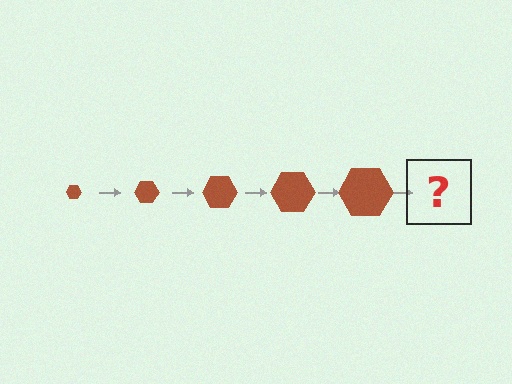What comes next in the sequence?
The next element should be a brown hexagon, larger than the previous one.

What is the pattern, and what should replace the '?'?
The pattern is that the hexagon gets progressively larger each step. The '?' should be a brown hexagon, larger than the previous one.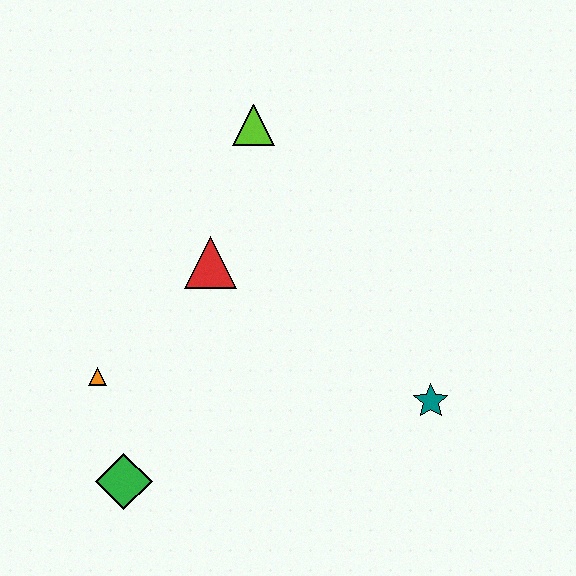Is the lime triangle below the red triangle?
No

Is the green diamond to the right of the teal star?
No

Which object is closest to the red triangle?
The lime triangle is closest to the red triangle.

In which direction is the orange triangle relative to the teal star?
The orange triangle is to the left of the teal star.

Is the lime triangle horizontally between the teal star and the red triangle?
Yes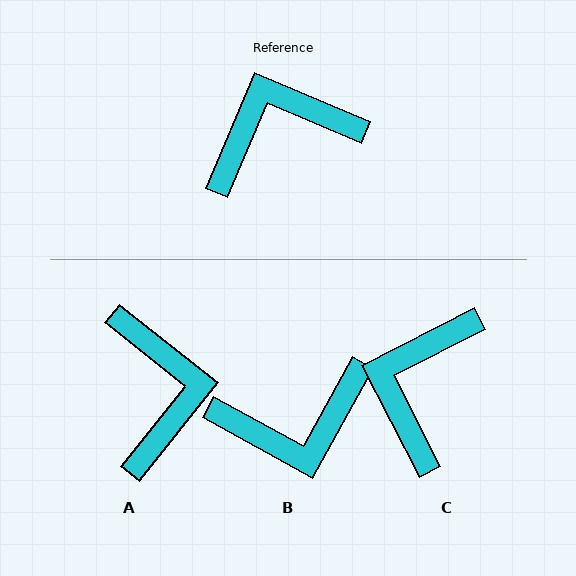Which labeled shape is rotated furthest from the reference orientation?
B, about 174 degrees away.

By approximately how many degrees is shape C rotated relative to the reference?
Approximately 50 degrees counter-clockwise.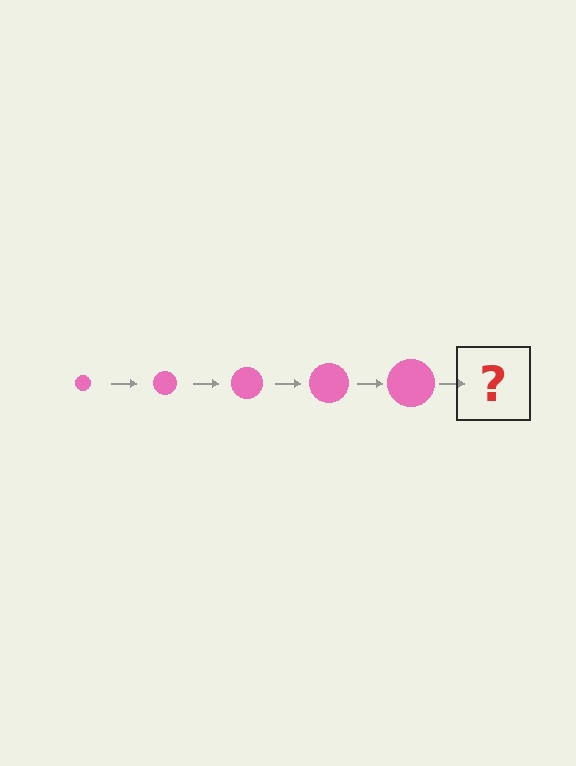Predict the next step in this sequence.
The next step is a pink circle, larger than the previous one.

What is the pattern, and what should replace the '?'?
The pattern is that the circle gets progressively larger each step. The '?' should be a pink circle, larger than the previous one.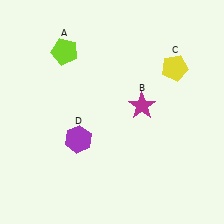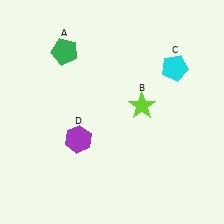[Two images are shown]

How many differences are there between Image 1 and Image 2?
There are 3 differences between the two images.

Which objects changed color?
A changed from lime to green. B changed from magenta to lime. C changed from yellow to cyan.